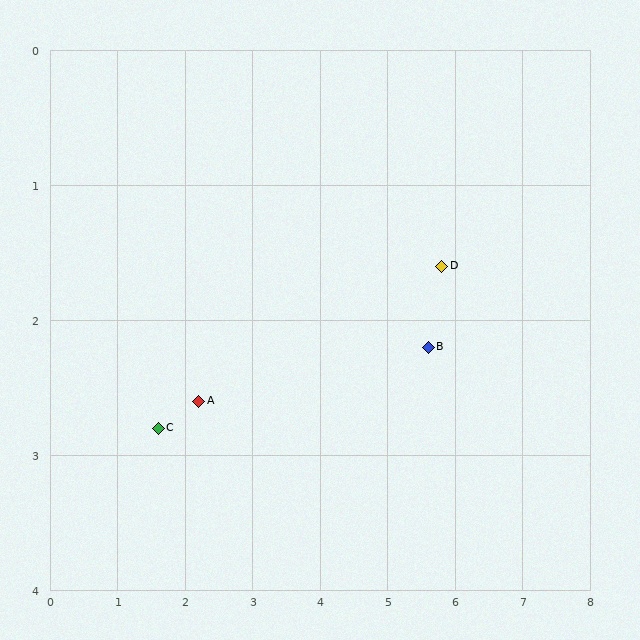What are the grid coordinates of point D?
Point D is at approximately (5.8, 1.6).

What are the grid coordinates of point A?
Point A is at approximately (2.2, 2.6).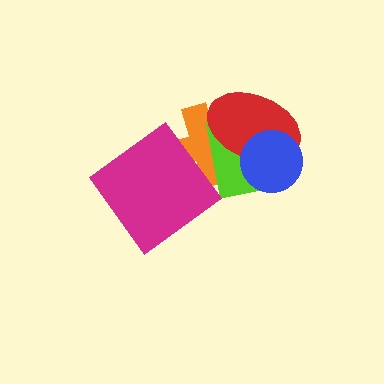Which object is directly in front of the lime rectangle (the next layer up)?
The red ellipse is directly in front of the lime rectangle.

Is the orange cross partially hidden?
Yes, it is partially covered by another shape.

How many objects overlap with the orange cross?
3 objects overlap with the orange cross.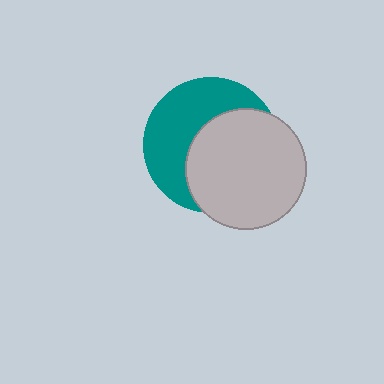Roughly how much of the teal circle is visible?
About half of it is visible (roughly 47%).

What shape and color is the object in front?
The object in front is a light gray circle.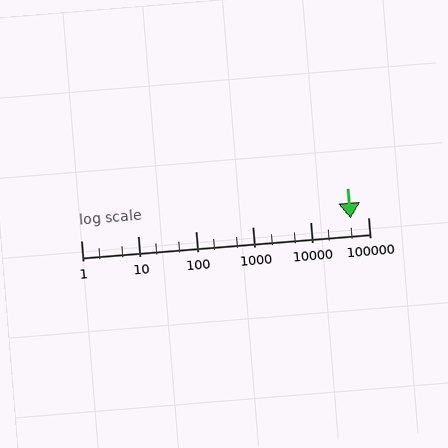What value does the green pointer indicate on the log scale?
The pointer indicates approximately 49000.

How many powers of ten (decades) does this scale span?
The scale spans 5 decades, from 1 to 100000.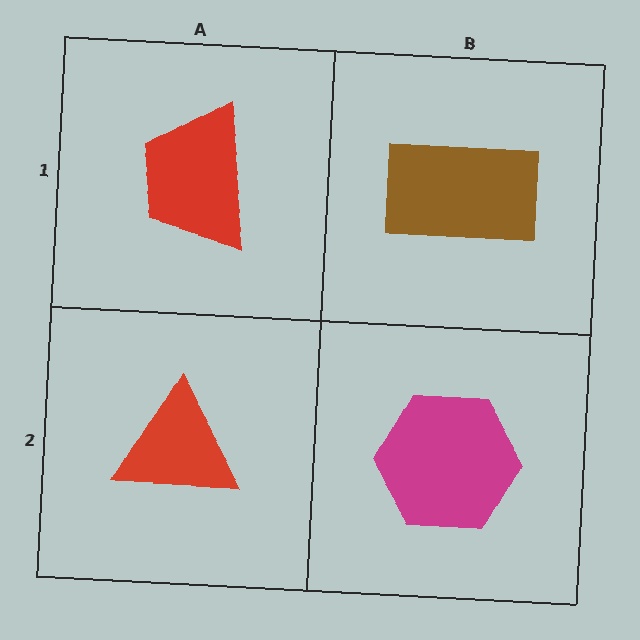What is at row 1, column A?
A red trapezoid.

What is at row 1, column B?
A brown rectangle.